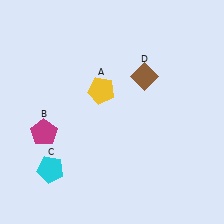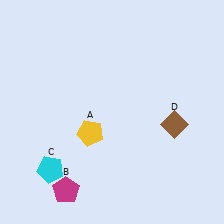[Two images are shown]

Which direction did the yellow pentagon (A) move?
The yellow pentagon (A) moved down.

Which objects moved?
The objects that moved are: the yellow pentagon (A), the magenta pentagon (B), the brown diamond (D).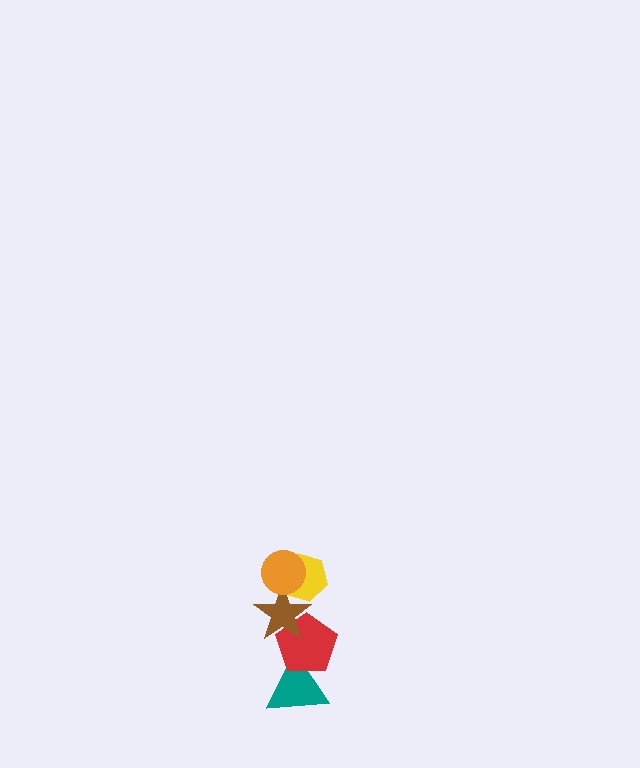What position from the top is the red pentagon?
The red pentagon is 4th from the top.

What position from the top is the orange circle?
The orange circle is 1st from the top.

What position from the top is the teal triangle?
The teal triangle is 5th from the top.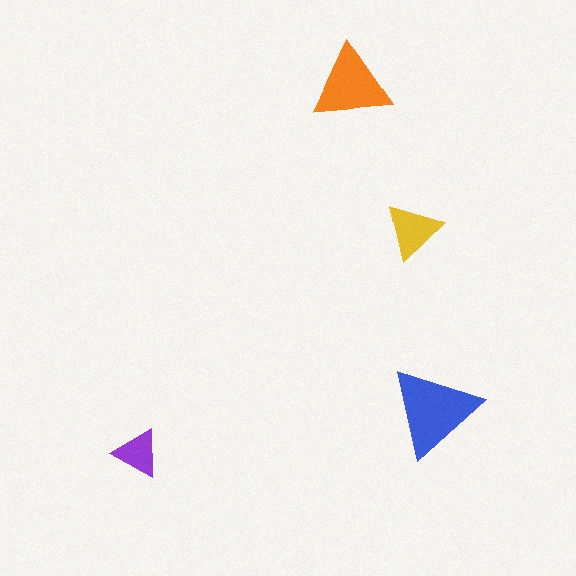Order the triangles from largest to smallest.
the blue one, the orange one, the yellow one, the purple one.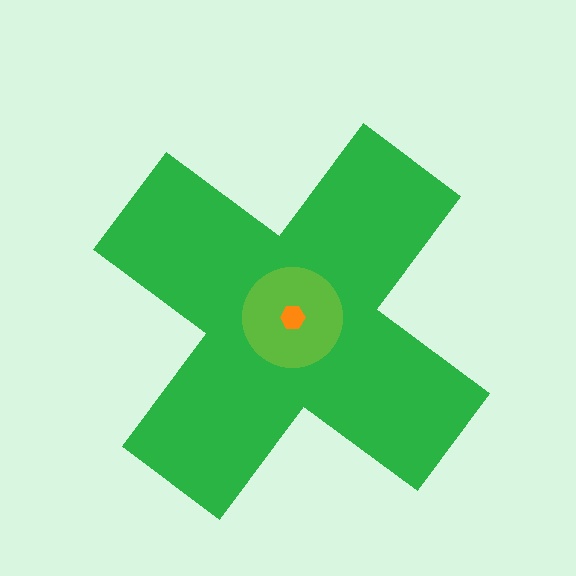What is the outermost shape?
The green cross.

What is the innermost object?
The orange hexagon.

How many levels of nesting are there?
3.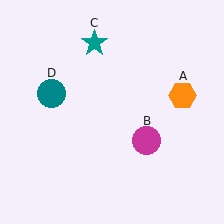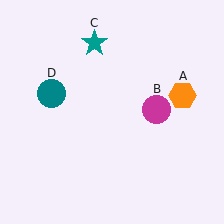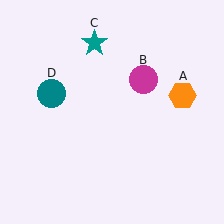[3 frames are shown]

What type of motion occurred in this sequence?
The magenta circle (object B) rotated counterclockwise around the center of the scene.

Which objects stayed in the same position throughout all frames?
Orange hexagon (object A) and teal star (object C) and teal circle (object D) remained stationary.